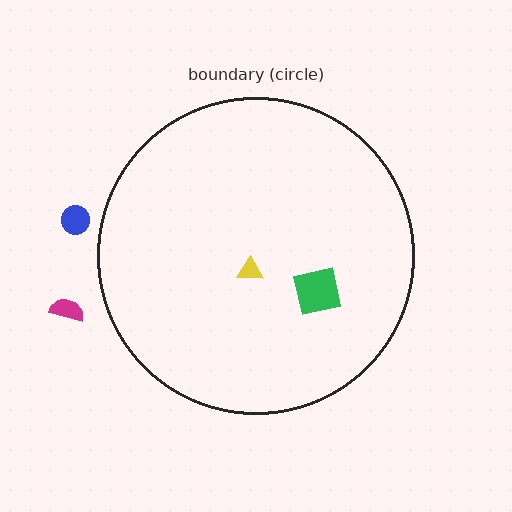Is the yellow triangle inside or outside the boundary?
Inside.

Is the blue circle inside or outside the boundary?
Outside.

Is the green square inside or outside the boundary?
Inside.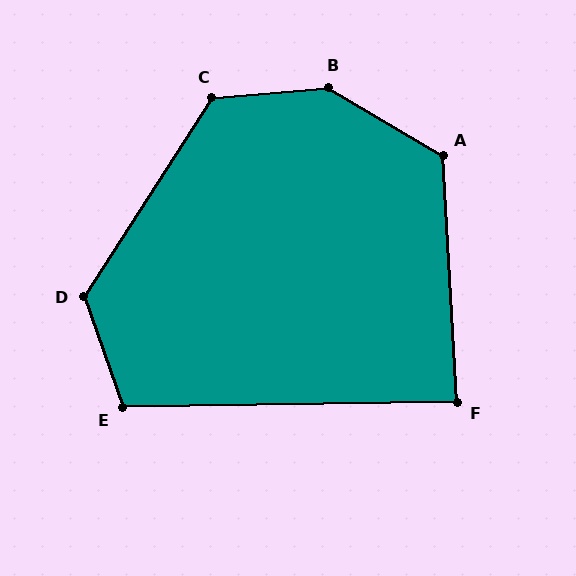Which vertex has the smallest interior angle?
F, at approximately 88 degrees.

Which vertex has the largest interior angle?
B, at approximately 144 degrees.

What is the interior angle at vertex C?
Approximately 128 degrees (obtuse).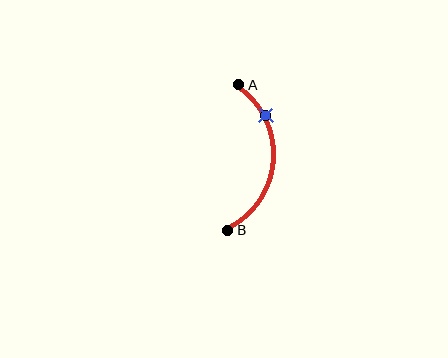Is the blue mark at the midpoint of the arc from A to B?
No. The blue mark lies on the arc but is closer to endpoint A. The arc midpoint would be at the point on the curve equidistant along the arc from both A and B.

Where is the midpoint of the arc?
The arc midpoint is the point on the curve farthest from the straight line joining A and B. It sits to the right of that line.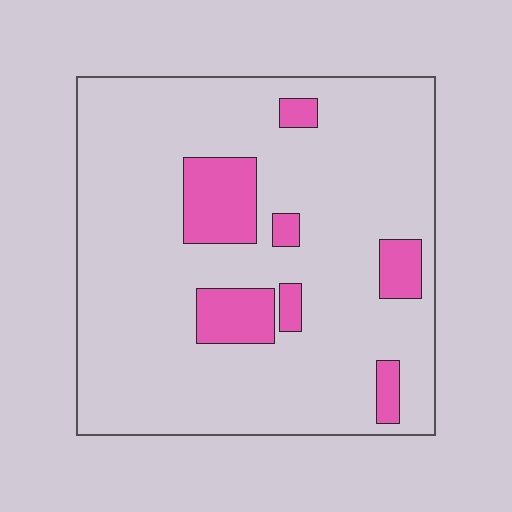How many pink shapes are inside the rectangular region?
7.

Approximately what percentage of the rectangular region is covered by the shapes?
Approximately 15%.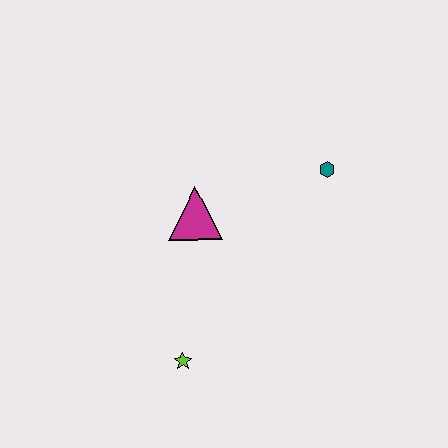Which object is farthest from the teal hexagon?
The lime star is farthest from the teal hexagon.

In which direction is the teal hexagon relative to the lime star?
The teal hexagon is above the lime star.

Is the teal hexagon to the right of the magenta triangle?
Yes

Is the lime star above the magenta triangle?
No